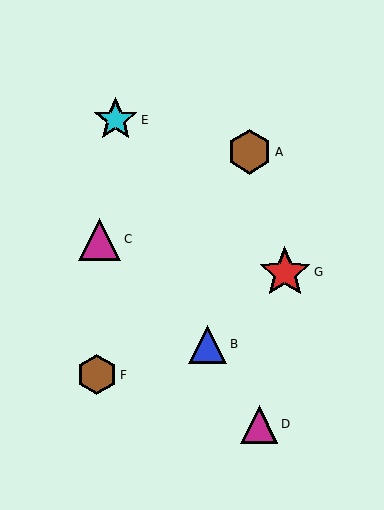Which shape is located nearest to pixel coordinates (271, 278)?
The red star (labeled G) at (285, 272) is nearest to that location.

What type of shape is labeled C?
Shape C is a magenta triangle.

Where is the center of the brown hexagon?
The center of the brown hexagon is at (97, 375).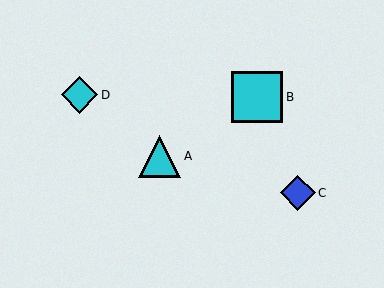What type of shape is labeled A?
Shape A is a cyan triangle.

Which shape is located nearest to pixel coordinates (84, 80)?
The cyan diamond (labeled D) at (79, 95) is nearest to that location.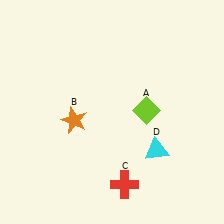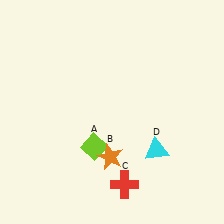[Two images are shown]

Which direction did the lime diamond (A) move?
The lime diamond (A) moved left.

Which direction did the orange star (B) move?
The orange star (B) moved down.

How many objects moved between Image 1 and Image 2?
2 objects moved between the two images.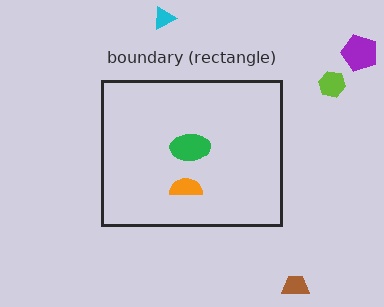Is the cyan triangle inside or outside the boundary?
Outside.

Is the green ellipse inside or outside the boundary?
Inside.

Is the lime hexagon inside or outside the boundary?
Outside.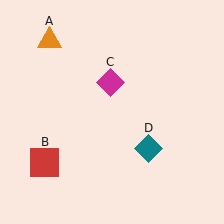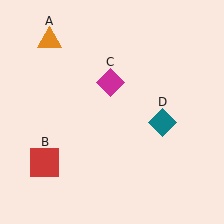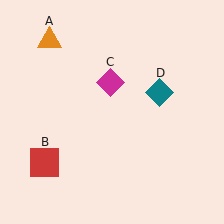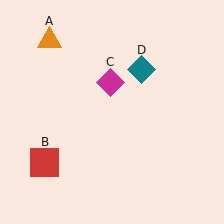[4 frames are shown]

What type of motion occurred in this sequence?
The teal diamond (object D) rotated counterclockwise around the center of the scene.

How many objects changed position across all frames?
1 object changed position: teal diamond (object D).